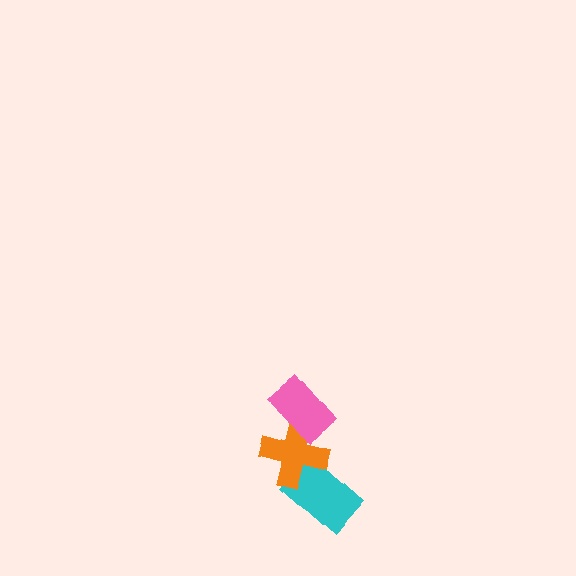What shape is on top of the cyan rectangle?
The orange cross is on top of the cyan rectangle.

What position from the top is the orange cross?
The orange cross is 2nd from the top.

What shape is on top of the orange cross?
The pink rectangle is on top of the orange cross.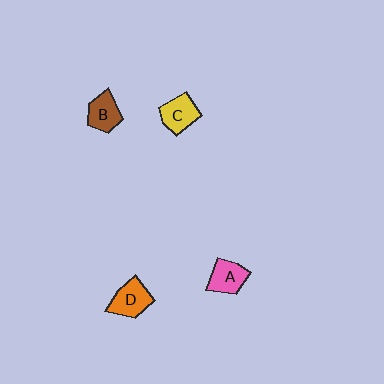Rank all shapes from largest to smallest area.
From largest to smallest: D (orange), C (yellow), A (pink), B (brown).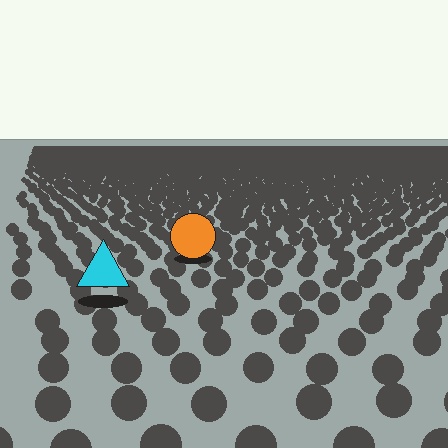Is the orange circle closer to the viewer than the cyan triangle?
No. The cyan triangle is closer — you can tell from the texture gradient: the ground texture is coarser near it.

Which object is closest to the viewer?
The cyan triangle is closest. The texture marks near it are larger and more spread out.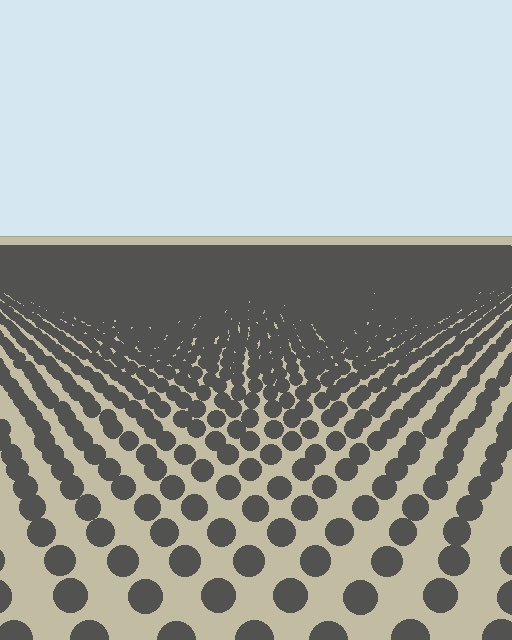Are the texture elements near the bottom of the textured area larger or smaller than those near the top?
Larger. Near the bottom, elements are closer to the viewer and appear at a bigger on-screen size.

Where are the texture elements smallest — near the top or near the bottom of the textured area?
Near the top.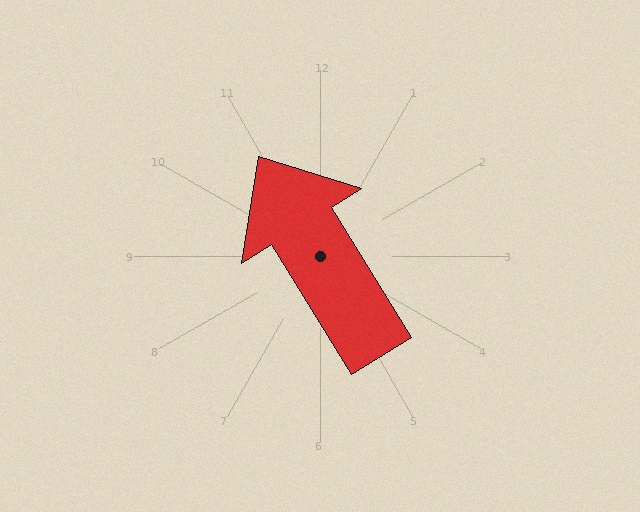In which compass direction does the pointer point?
Northwest.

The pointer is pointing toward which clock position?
Roughly 11 o'clock.